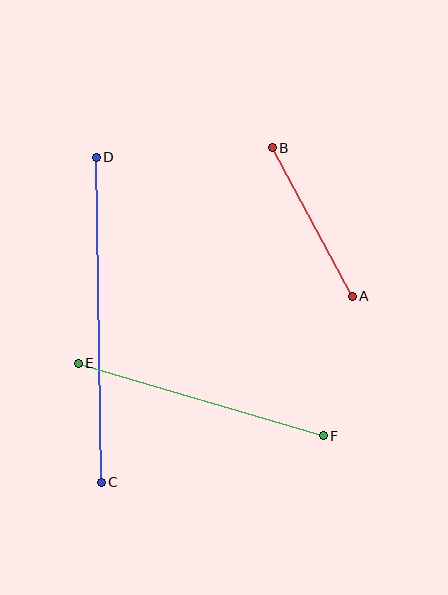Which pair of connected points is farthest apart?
Points C and D are farthest apart.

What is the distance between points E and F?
The distance is approximately 256 pixels.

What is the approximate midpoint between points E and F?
The midpoint is at approximately (201, 399) pixels.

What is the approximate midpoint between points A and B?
The midpoint is at approximately (312, 222) pixels.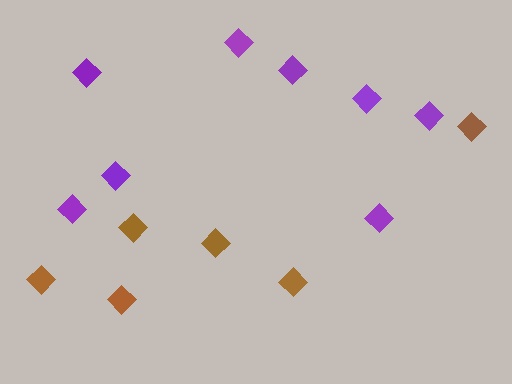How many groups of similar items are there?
There are 2 groups: one group of brown diamonds (6) and one group of purple diamonds (8).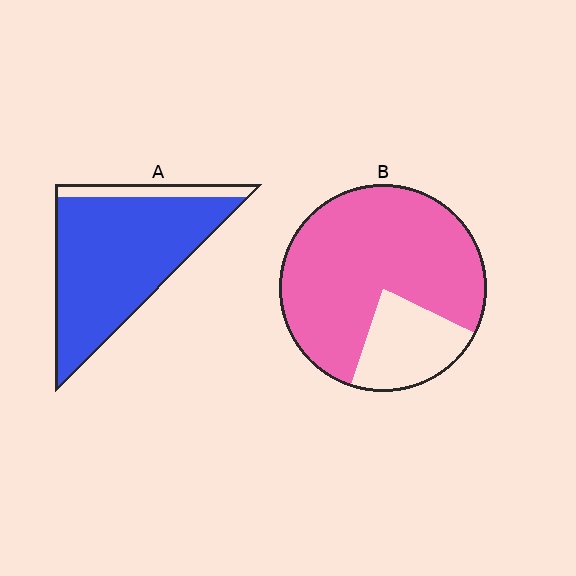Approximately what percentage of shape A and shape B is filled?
A is approximately 90% and B is approximately 75%.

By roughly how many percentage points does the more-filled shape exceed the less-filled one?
By roughly 10 percentage points (A over B).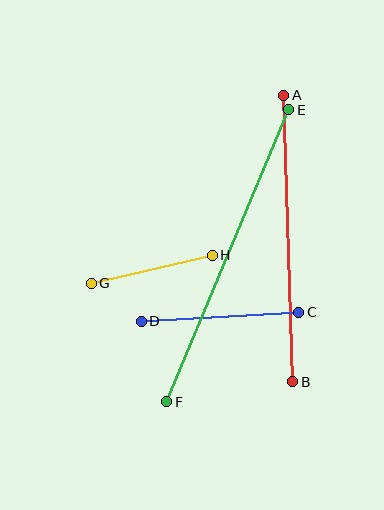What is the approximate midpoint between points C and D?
The midpoint is at approximately (220, 317) pixels.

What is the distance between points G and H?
The distance is approximately 124 pixels.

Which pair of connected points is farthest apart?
Points E and F are farthest apart.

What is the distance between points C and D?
The distance is approximately 158 pixels.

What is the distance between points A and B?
The distance is approximately 287 pixels.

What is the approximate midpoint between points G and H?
The midpoint is at approximately (152, 269) pixels.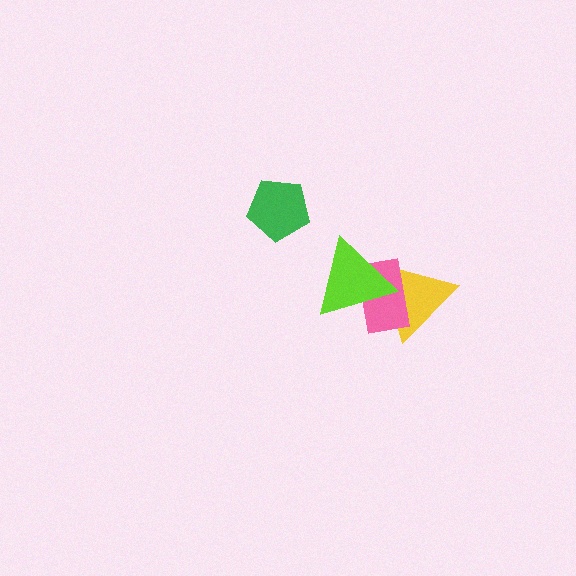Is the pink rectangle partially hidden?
Yes, it is partially covered by another shape.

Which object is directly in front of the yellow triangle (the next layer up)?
The pink rectangle is directly in front of the yellow triangle.